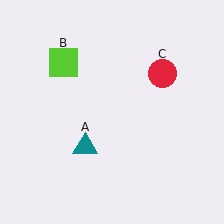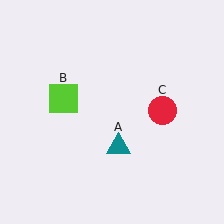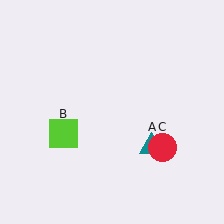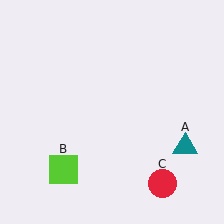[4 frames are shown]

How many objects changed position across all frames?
3 objects changed position: teal triangle (object A), lime square (object B), red circle (object C).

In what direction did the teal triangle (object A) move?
The teal triangle (object A) moved right.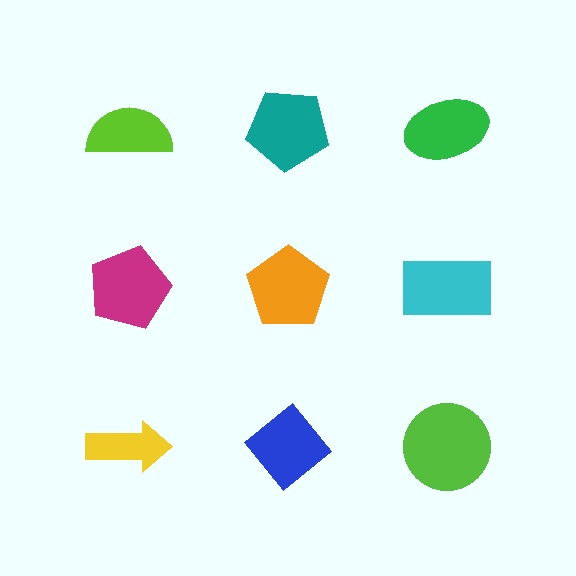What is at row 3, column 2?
A blue diamond.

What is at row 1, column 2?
A teal pentagon.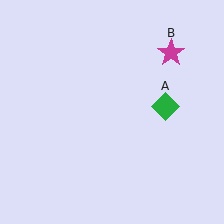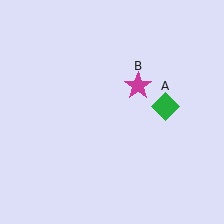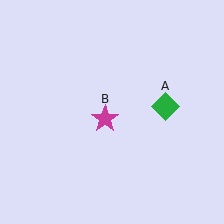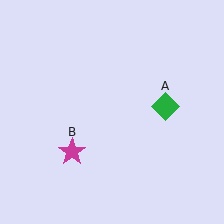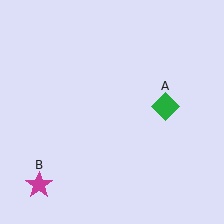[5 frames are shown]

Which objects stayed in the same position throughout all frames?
Green diamond (object A) remained stationary.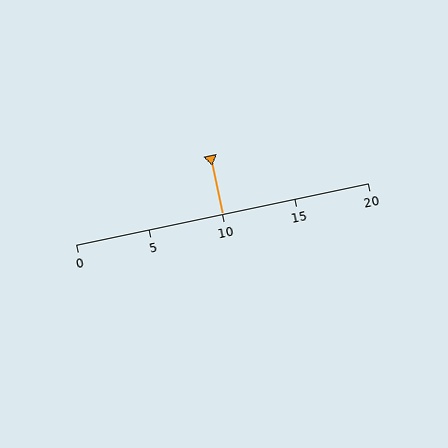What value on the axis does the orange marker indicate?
The marker indicates approximately 10.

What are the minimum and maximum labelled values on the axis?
The axis runs from 0 to 20.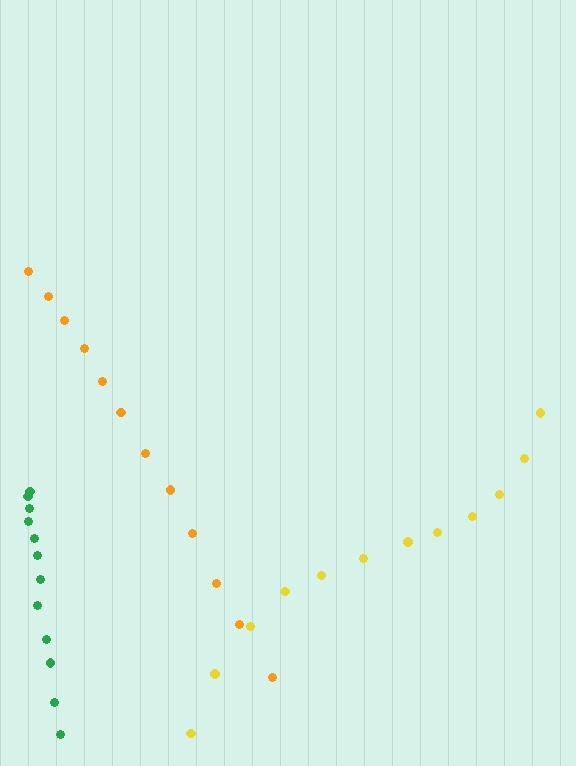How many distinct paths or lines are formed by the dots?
There are 3 distinct paths.